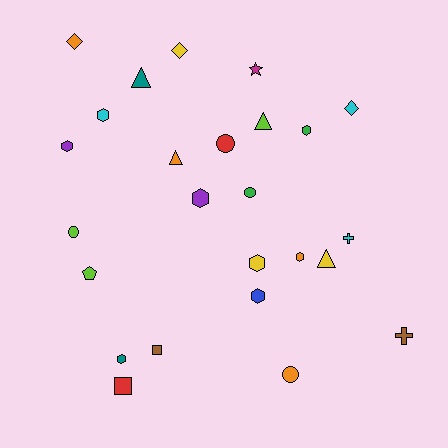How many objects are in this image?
There are 25 objects.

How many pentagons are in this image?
There is 1 pentagon.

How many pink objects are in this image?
There are no pink objects.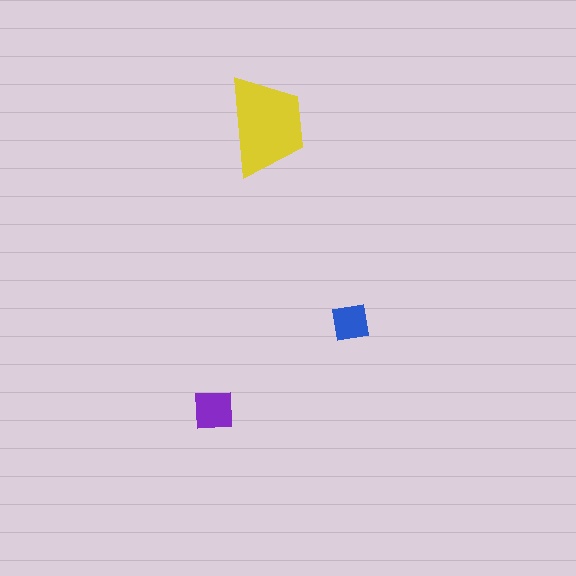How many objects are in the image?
There are 3 objects in the image.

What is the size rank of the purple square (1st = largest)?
2nd.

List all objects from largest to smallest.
The yellow trapezoid, the purple square, the blue square.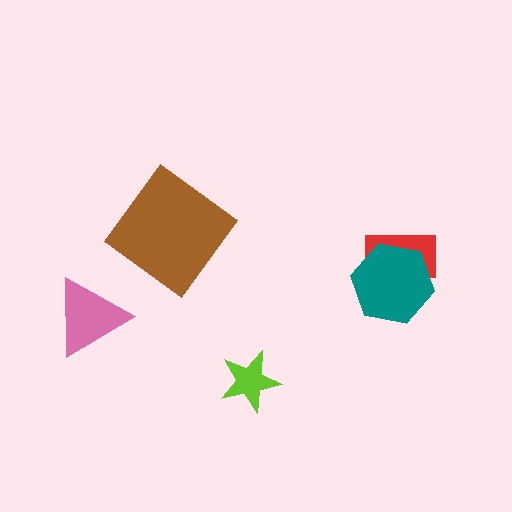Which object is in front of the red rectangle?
The teal hexagon is in front of the red rectangle.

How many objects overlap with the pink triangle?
0 objects overlap with the pink triangle.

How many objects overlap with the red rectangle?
1 object overlaps with the red rectangle.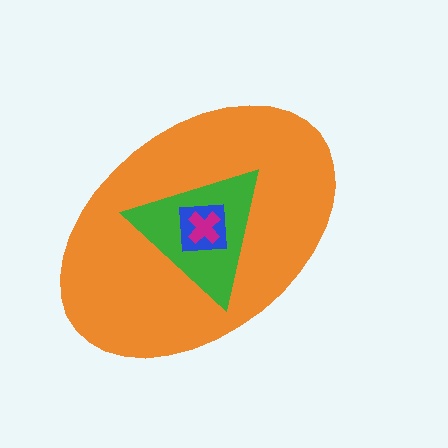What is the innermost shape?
The magenta cross.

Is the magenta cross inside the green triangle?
Yes.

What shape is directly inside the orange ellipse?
The green triangle.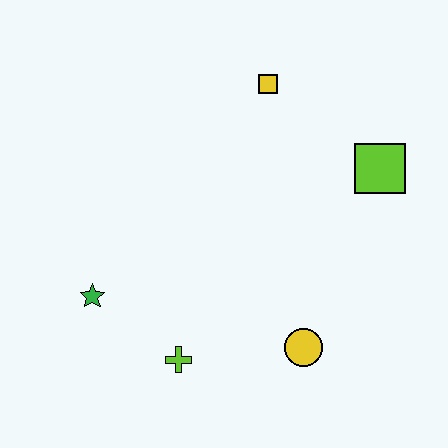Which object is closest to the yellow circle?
The lime cross is closest to the yellow circle.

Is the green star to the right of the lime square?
No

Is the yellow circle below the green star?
Yes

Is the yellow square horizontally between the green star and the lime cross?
No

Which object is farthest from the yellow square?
The lime cross is farthest from the yellow square.